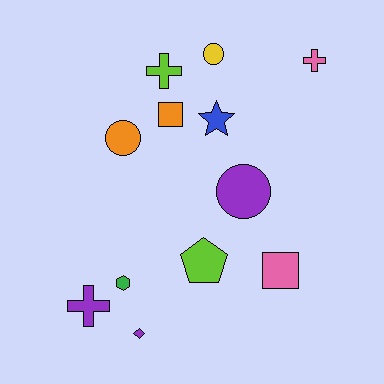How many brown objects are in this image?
There are no brown objects.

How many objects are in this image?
There are 12 objects.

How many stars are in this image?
There is 1 star.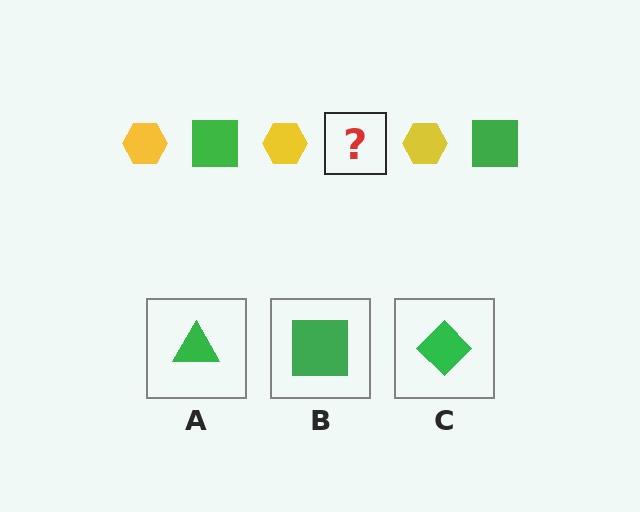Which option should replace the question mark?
Option B.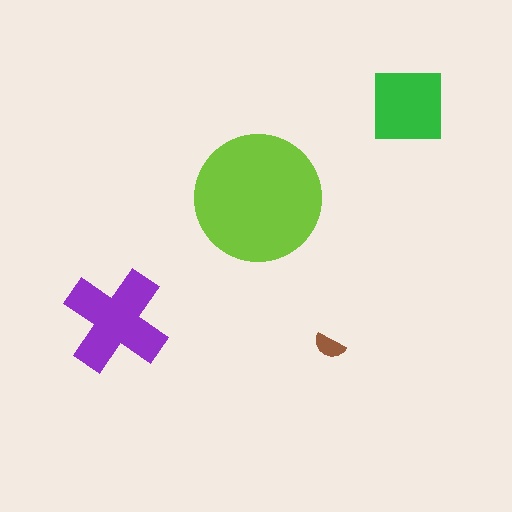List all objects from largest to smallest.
The lime circle, the purple cross, the green square, the brown semicircle.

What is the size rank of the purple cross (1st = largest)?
2nd.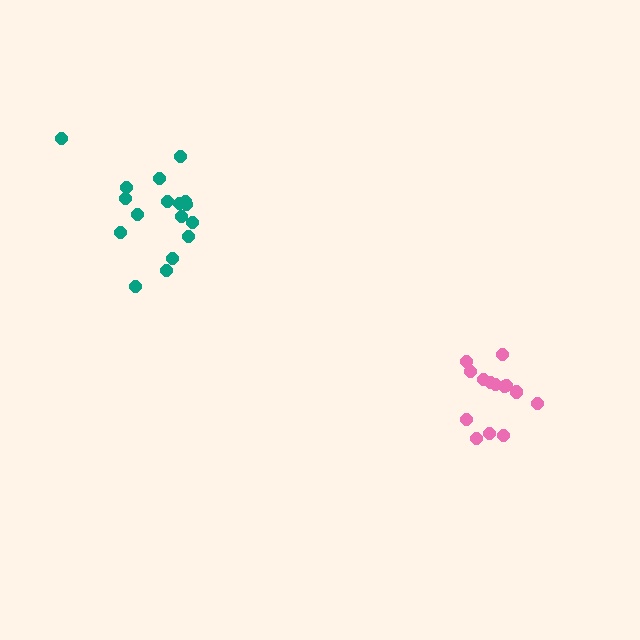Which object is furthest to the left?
The teal cluster is leftmost.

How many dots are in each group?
Group 1: 17 dots, Group 2: 14 dots (31 total).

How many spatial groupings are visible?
There are 2 spatial groupings.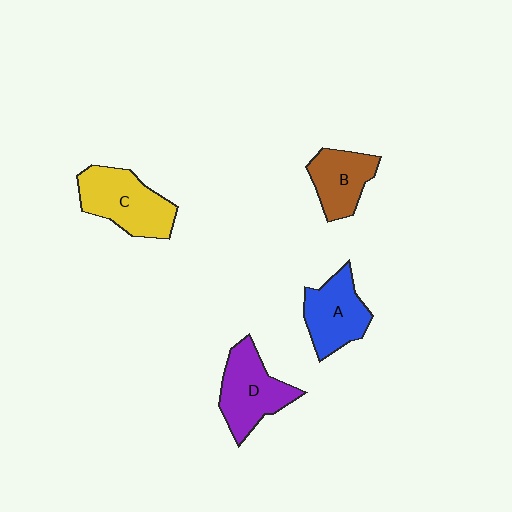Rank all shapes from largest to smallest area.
From largest to smallest: C (yellow), D (purple), A (blue), B (brown).